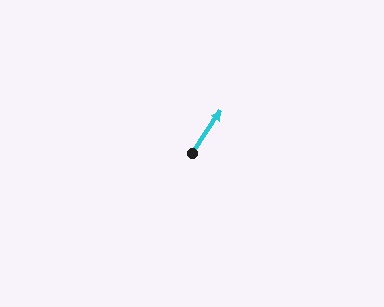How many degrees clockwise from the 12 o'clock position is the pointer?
Approximately 34 degrees.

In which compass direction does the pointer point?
Northeast.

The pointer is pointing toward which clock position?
Roughly 1 o'clock.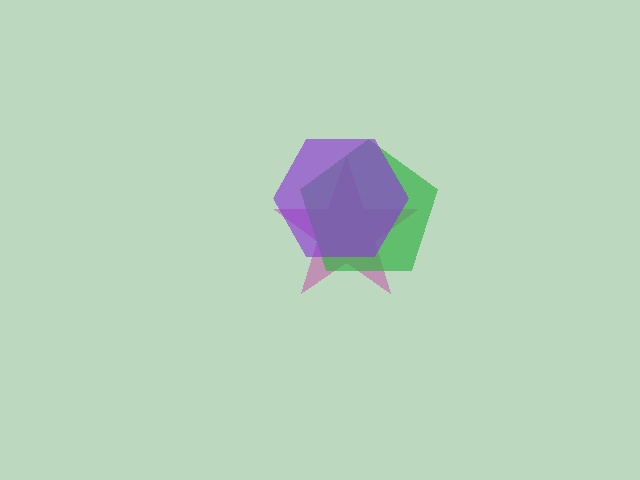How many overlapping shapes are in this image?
There are 3 overlapping shapes in the image.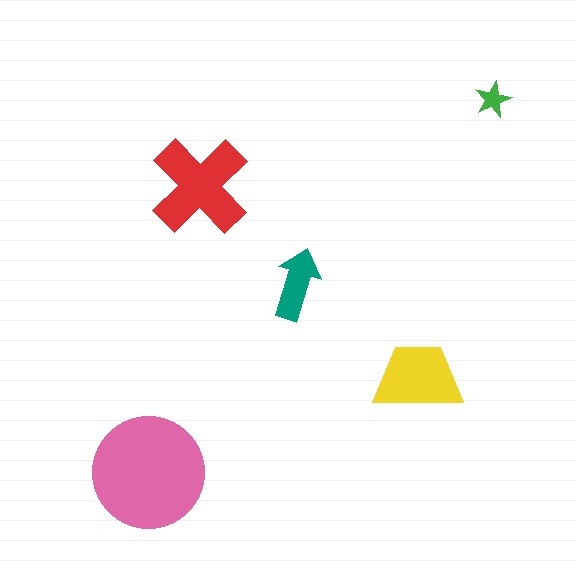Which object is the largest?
The pink circle.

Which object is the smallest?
The green star.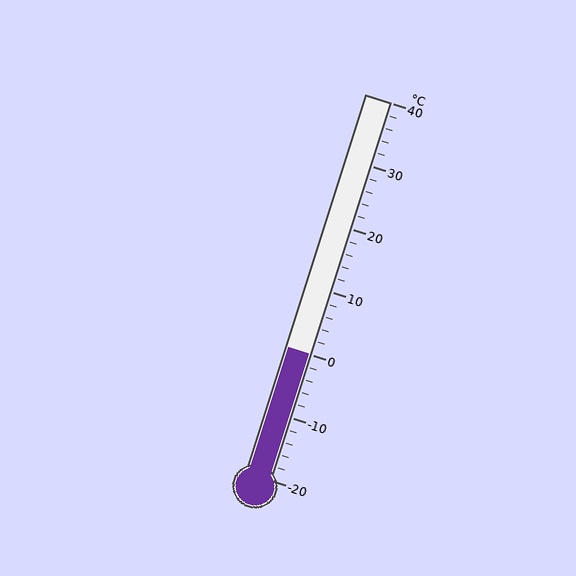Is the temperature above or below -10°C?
The temperature is above -10°C.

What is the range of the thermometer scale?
The thermometer scale ranges from -20°C to 40°C.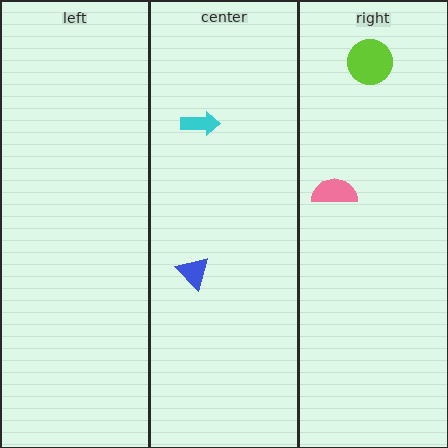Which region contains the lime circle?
The right region.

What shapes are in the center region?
The blue triangle, the cyan arrow.